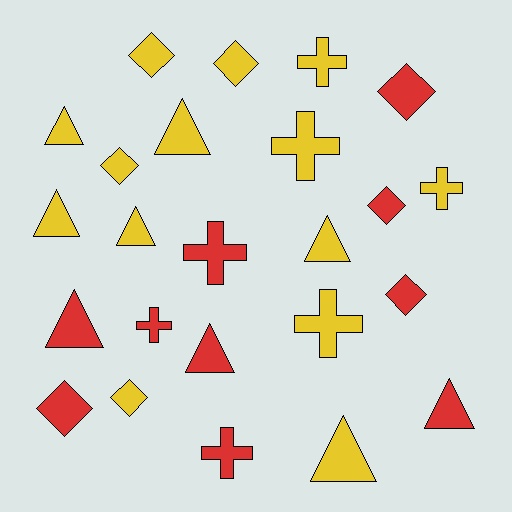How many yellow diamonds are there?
There are 4 yellow diamonds.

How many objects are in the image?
There are 24 objects.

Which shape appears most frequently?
Triangle, with 9 objects.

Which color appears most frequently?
Yellow, with 14 objects.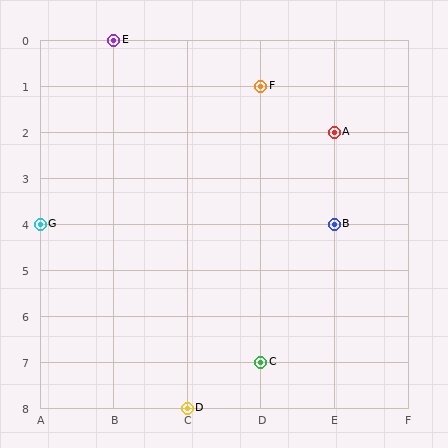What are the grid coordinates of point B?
Point B is at grid coordinates (E, 4).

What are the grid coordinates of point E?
Point E is at grid coordinates (B, 0).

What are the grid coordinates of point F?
Point F is at grid coordinates (D, 1).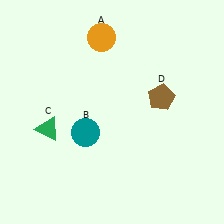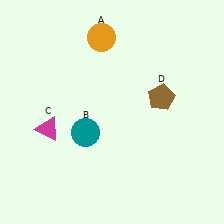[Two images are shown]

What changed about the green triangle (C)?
In Image 1, C is green. In Image 2, it changed to magenta.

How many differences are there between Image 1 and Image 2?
There is 1 difference between the two images.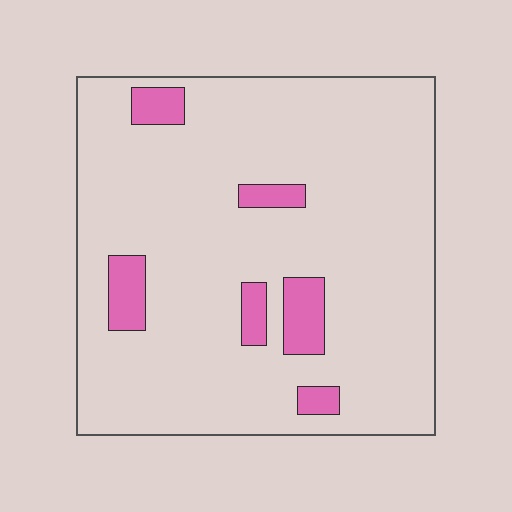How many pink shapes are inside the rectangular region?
6.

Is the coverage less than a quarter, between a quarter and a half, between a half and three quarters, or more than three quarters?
Less than a quarter.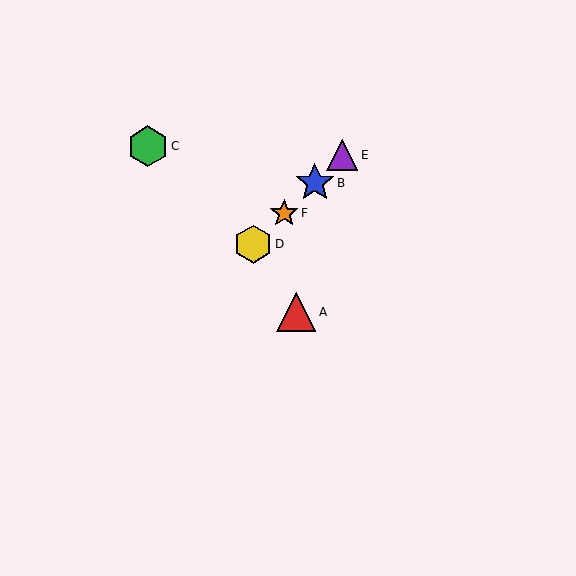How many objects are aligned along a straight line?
4 objects (B, D, E, F) are aligned along a straight line.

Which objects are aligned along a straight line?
Objects B, D, E, F are aligned along a straight line.